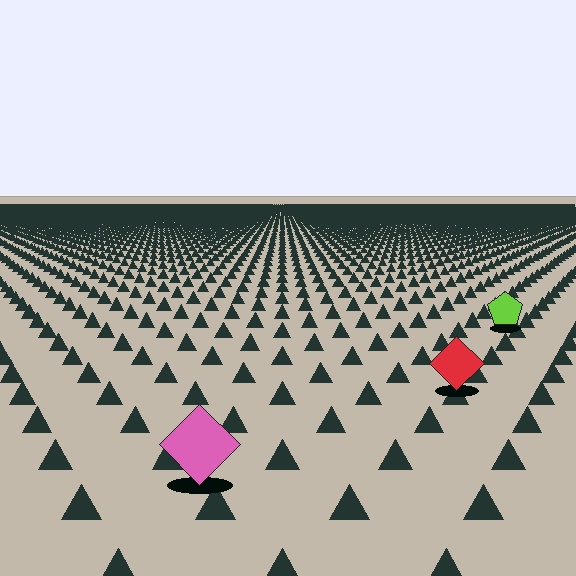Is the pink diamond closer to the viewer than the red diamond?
Yes. The pink diamond is closer — you can tell from the texture gradient: the ground texture is coarser near it.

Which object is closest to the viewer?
The pink diamond is closest. The texture marks near it are larger and more spread out.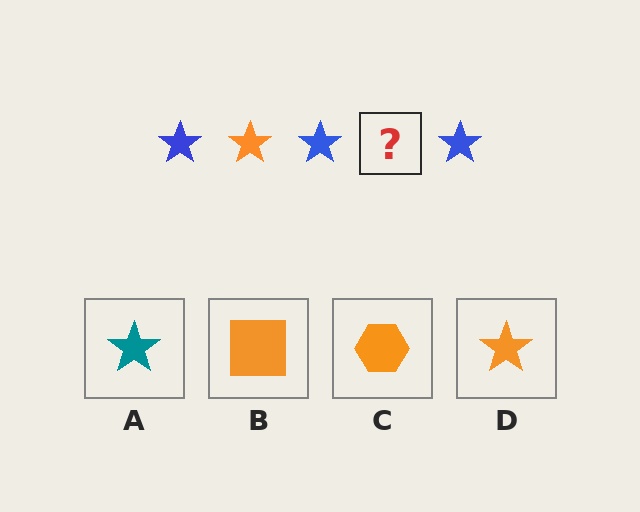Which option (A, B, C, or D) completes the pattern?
D.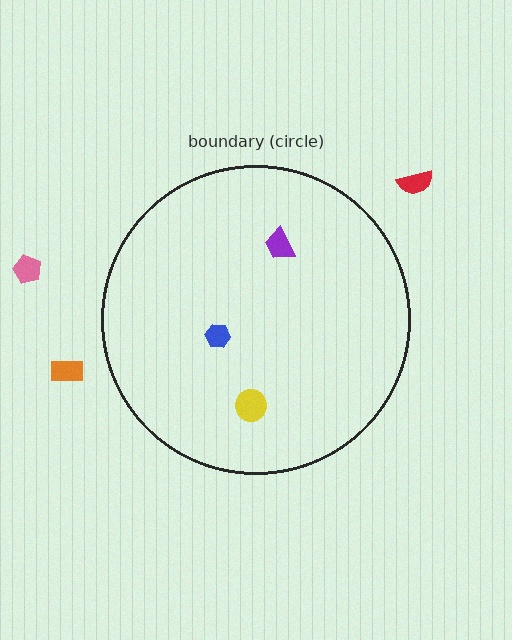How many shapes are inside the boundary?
3 inside, 3 outside.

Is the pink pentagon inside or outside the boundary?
Outside.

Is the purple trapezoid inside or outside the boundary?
Inside.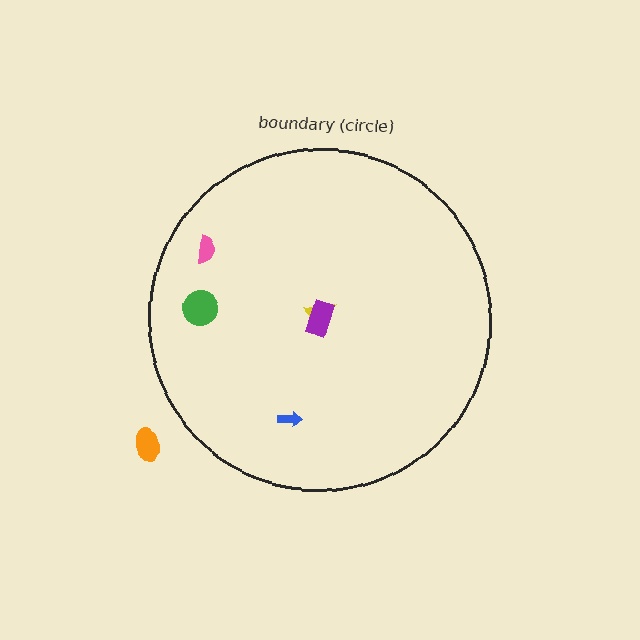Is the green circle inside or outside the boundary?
Inside.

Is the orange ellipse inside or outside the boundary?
Outside.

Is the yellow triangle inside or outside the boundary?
Inside.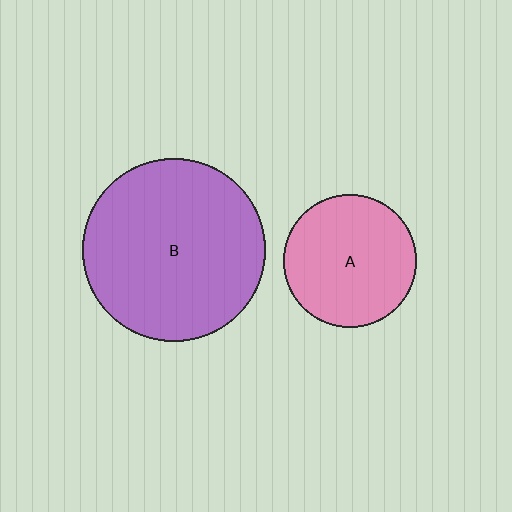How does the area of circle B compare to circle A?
Approximately 1.9 times.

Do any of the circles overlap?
No, none of the circles overlap.